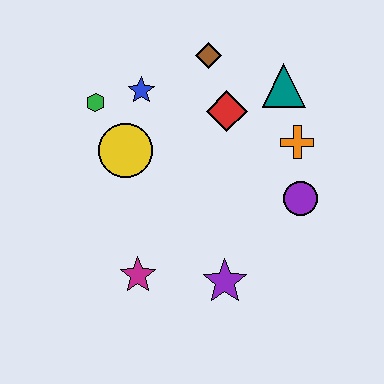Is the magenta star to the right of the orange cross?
No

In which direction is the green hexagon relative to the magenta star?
The green hexagon is above the magenta star.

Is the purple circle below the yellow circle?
Yes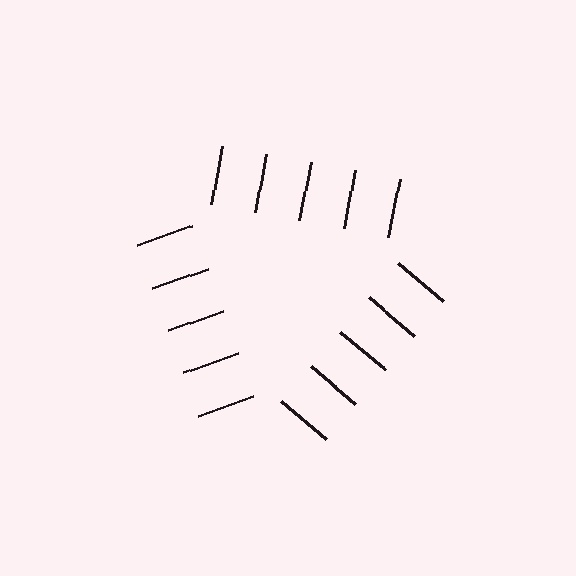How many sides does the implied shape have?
3 sides — the line-ends trace a triangle.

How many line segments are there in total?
15 — 5 along each of the 3 edges.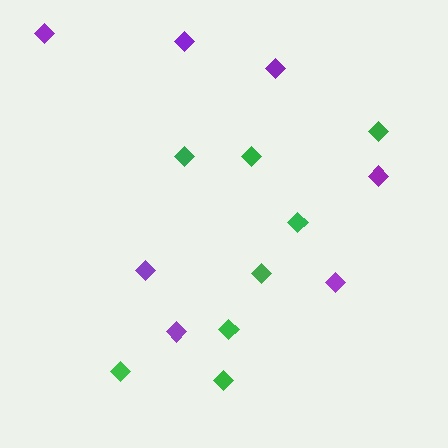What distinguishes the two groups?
There are 2 groups: one group of purple diamonds (7) and one group of green diamonds (8).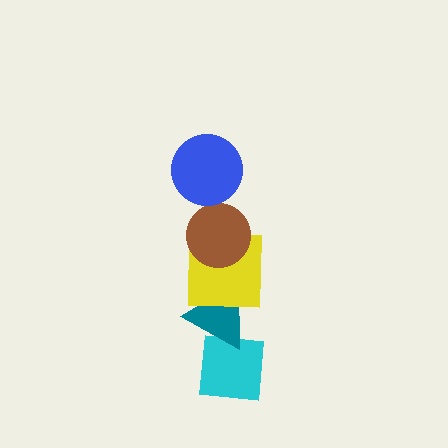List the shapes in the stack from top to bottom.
From top to bottom: the blue circle, the brown circle, the yellow square, the teal triangle, the cyan square.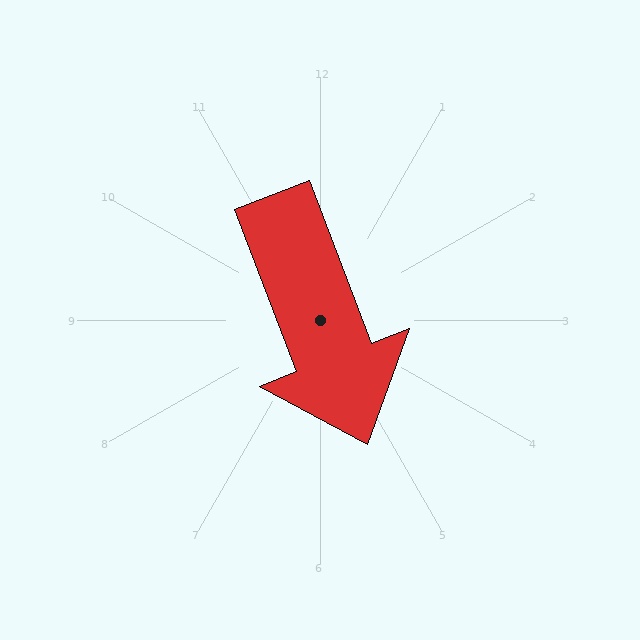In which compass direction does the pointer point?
South.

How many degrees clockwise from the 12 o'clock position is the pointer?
Approximately 159 degrees.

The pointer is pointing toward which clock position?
Roughly 5 o'clock.